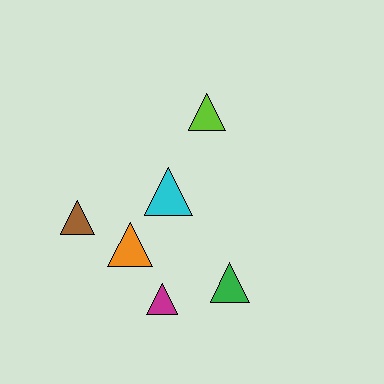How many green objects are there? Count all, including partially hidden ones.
There is 1 green object.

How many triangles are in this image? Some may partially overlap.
There are 6 triangles.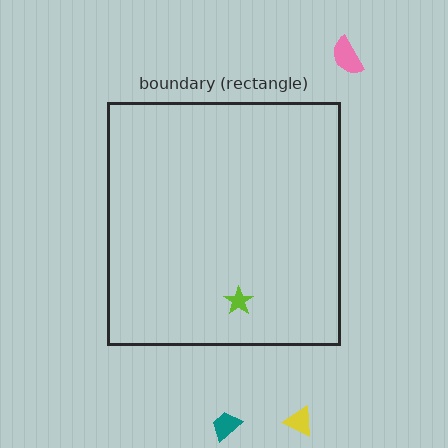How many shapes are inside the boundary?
1 inside, 3 outside.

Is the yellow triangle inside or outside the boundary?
Outside.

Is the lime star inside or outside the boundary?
Inside.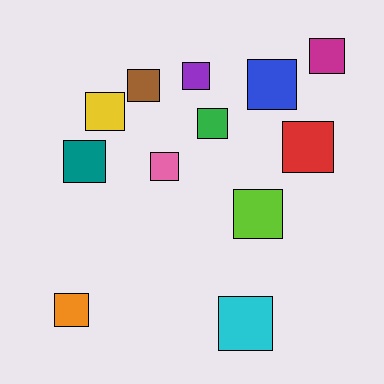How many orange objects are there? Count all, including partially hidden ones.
There is 1 orange object.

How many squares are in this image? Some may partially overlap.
There are 12 squares.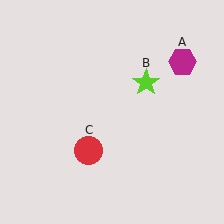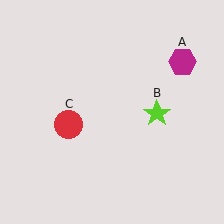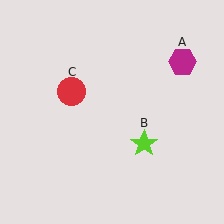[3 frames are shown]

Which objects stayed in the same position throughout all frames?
Magenta hexagon (object A) remained stationary.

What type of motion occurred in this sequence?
The lime star (object B), red circle (object C) rotated clockwise around the center of the scene.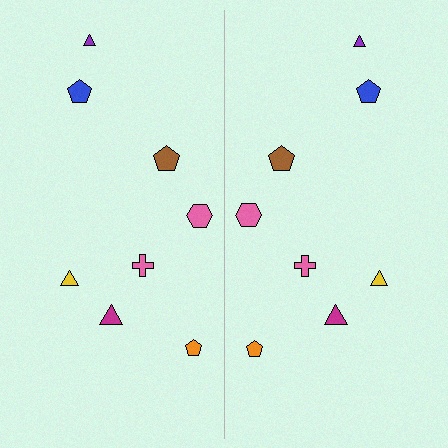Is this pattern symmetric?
Yes, this pattern has bilateral (reflection) symmetry.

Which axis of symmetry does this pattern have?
The pattern has a vertical axis of symmetry running through the center of the image.